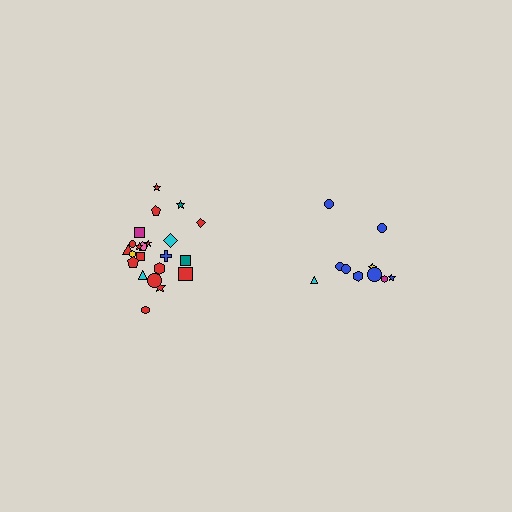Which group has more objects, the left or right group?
The left group.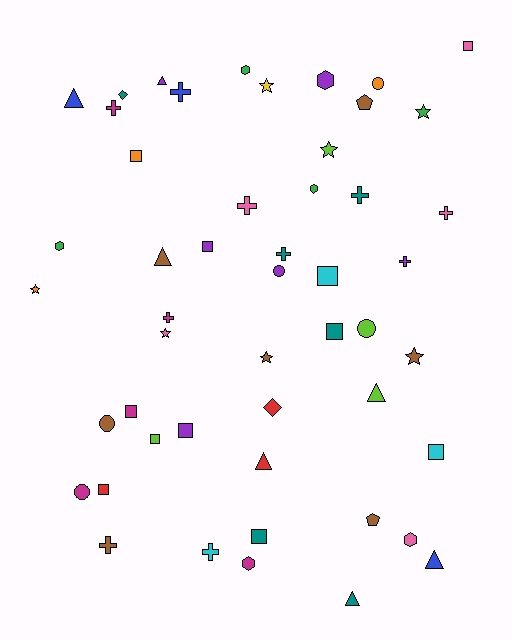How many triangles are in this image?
There are 7 triangles.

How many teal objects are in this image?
There are 6 teal objects.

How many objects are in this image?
There are 50 objects.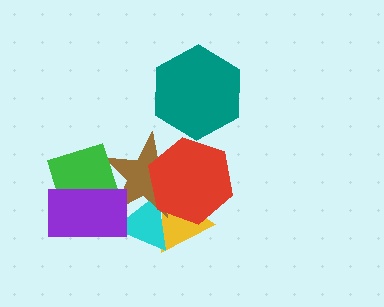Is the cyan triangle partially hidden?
Yes, it is partially covered by another shape.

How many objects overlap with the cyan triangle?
4 objects overlap with the cyan triangle.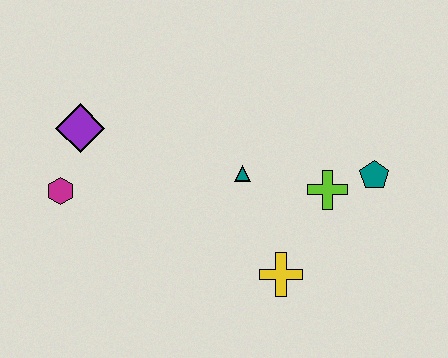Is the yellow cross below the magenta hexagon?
Yes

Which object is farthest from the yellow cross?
The purple diamond is farthest from the yellow cross.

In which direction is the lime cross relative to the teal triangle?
The lime cross is to the right of the teal triangle.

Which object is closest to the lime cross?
The teal pentagon is closest to the lime cross.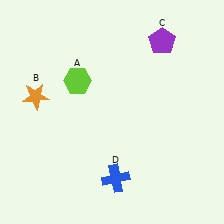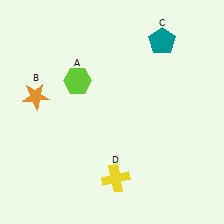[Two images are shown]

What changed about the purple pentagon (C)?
In Image 1, C is purple. In Image 2, it changed to teal.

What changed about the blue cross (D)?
In Image 1, D is blue. In Image 2, it changed to yellow.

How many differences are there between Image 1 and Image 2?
There are 2 differences between the two images.